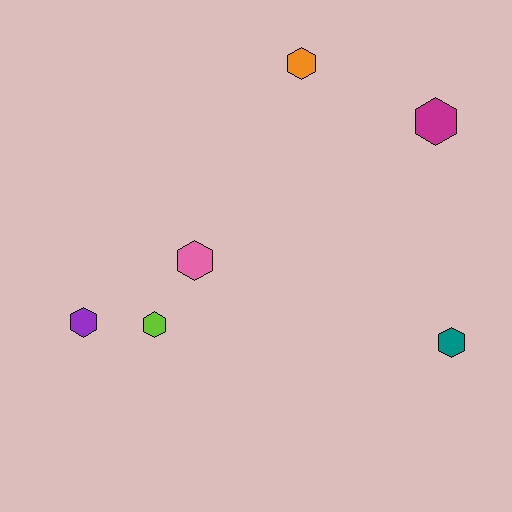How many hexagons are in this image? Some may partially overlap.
There are 6 hexagons.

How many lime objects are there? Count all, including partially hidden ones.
There is 1 lime object.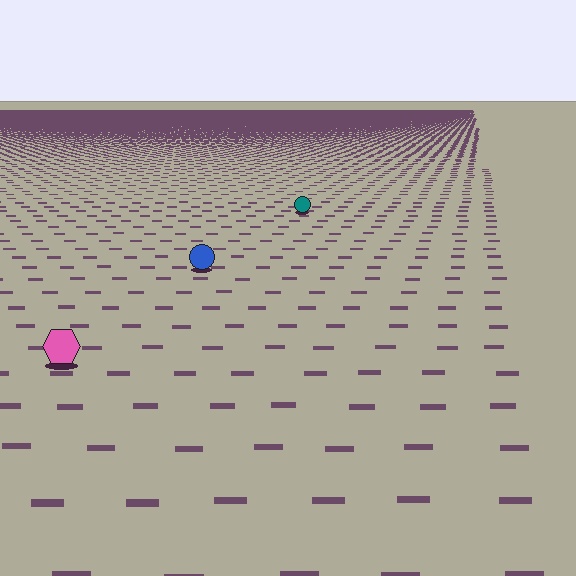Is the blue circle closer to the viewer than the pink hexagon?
No. The pink hexagon is closer — you can tell from the texture gradient: the ground texture is coarser near it.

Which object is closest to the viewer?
The pink hexagon is closest. The texture marks near it are larger and more spread out.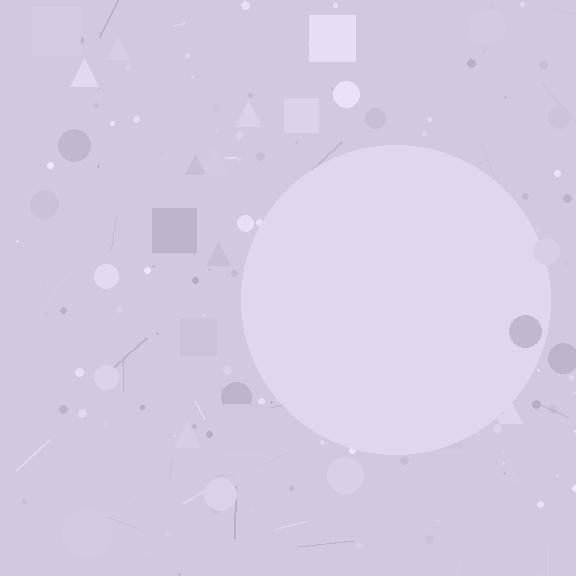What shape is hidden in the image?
A circle is hidden in the image.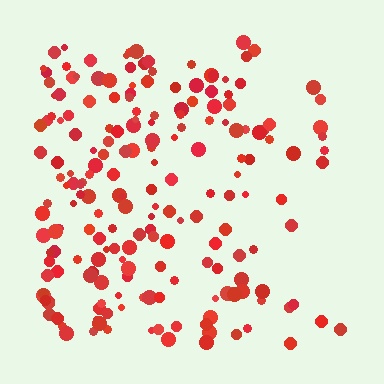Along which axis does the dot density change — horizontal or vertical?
Horizontal.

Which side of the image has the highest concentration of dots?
The left.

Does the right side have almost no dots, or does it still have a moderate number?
Still a moderate number, just noticeably fewer than the left.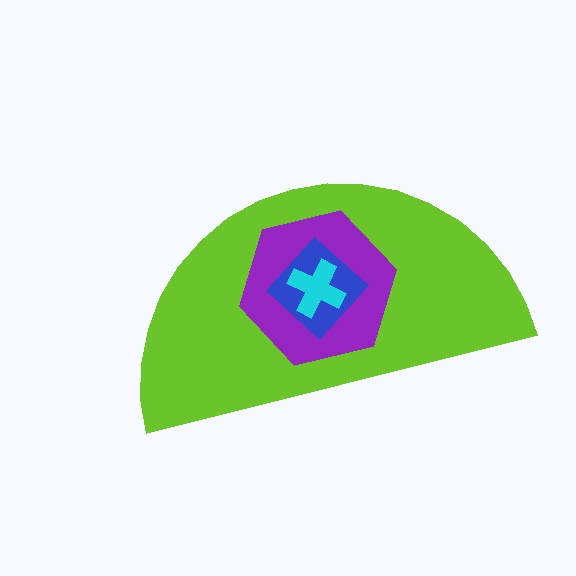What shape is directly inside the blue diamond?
The cyan cross.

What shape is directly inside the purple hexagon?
The blue diamond.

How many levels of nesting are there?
4.